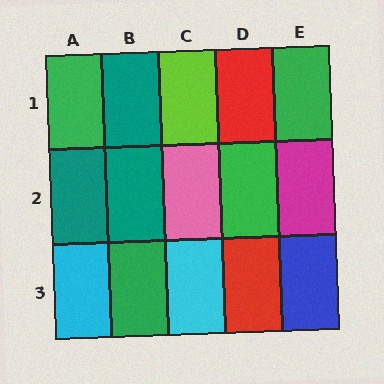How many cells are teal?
3 cells are teal.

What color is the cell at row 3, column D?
Red.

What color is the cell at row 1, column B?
Teal.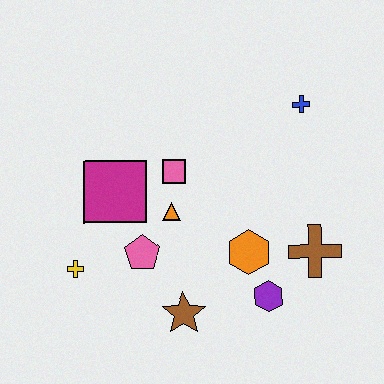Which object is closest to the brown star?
The pink pentagon is closest to the brown star.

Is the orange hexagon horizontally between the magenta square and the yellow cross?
No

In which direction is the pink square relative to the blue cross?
The pink square is to the left of the blue cross.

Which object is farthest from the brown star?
The blue cross is farthest from the brown star.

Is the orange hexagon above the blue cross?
No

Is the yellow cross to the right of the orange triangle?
No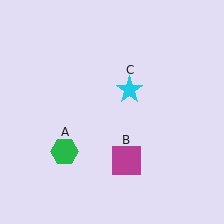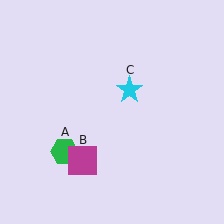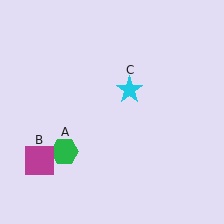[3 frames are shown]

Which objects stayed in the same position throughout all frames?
Green hexagon (object A) and cyan star (object C) remained stationary.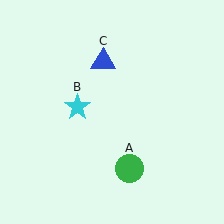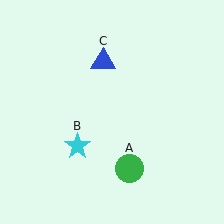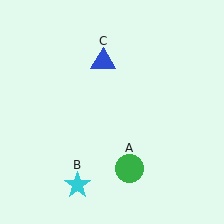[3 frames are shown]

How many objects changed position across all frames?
1 object changed position: cyan star (object B).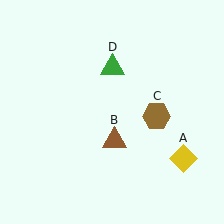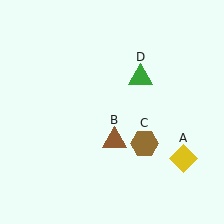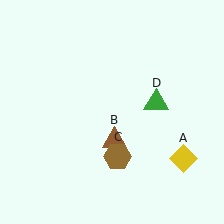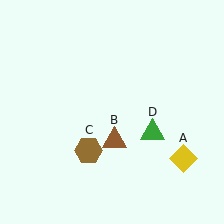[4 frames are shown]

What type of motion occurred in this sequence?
The brown hexagon (object C), green triangle (object D) rotated clockwise around the center of the scene.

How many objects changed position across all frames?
2 objects changed position: brown hexagon (object C), green triangle (object D).